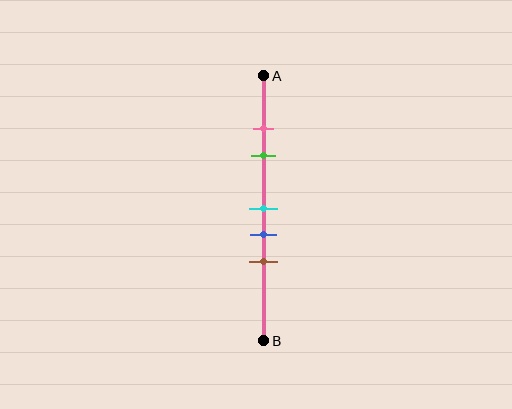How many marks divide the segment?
There are 5 marks dividing the segment.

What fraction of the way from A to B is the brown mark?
The brown mark is approximately 70% (0.7) of the way from A to B.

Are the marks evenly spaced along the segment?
No, the marks are not evenly spaced.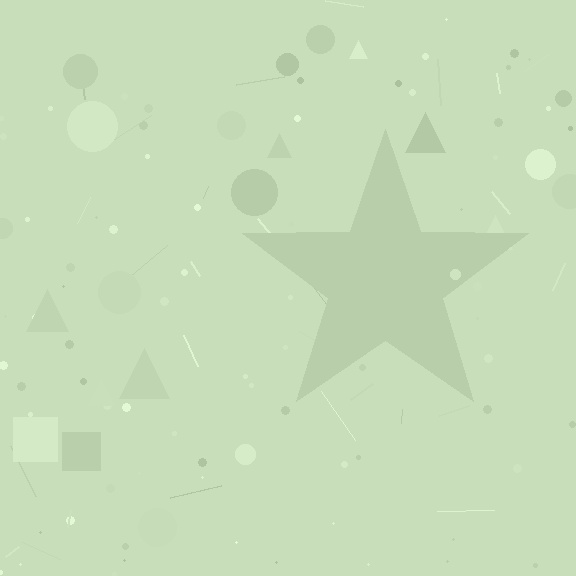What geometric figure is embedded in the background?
A star is embedded in the background.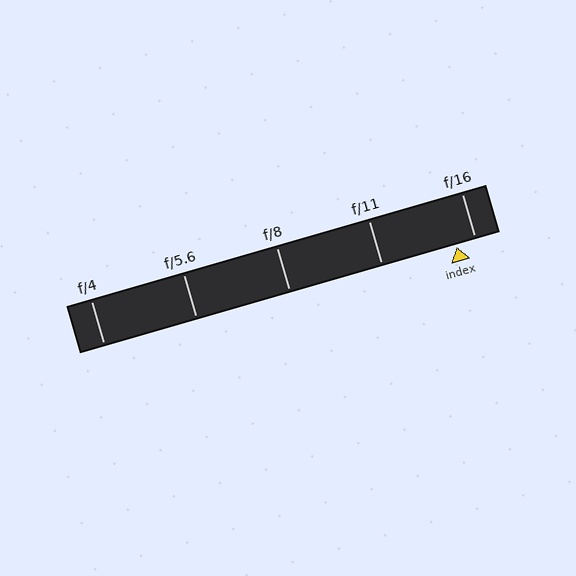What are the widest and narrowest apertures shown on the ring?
The widest aperture shown is f/4 and the narrowest is f/16.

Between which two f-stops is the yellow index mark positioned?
The index mark is between f/11 and f/16.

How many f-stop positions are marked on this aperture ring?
There are 5 f-stop positions marked.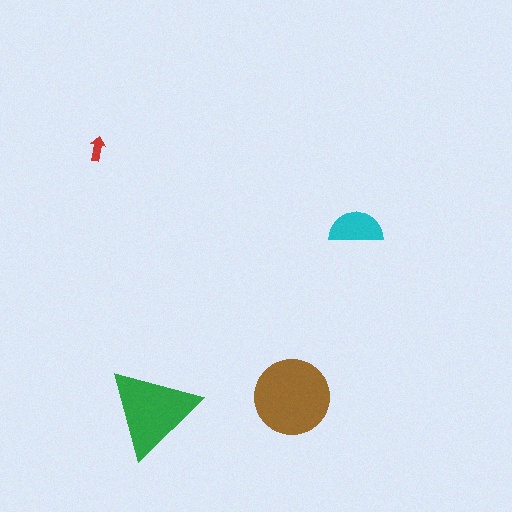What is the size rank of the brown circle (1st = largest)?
1st.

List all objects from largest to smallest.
The brown circle, the green triangle, the cyan semicircle, the red arrow.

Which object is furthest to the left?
The red arrow is leftmost.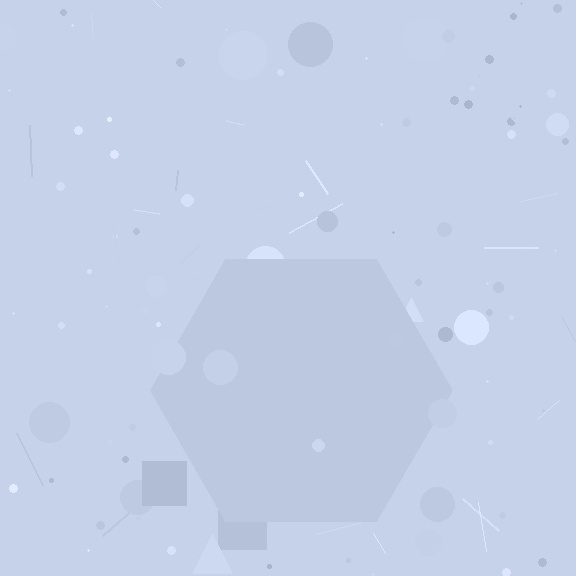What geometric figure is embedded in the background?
A hexagon is embedded in the background.